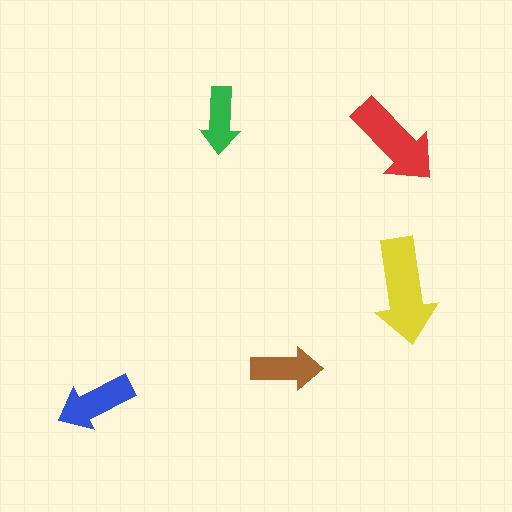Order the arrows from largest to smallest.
the yellow one, the red one, the blue one, the brown one, the green one.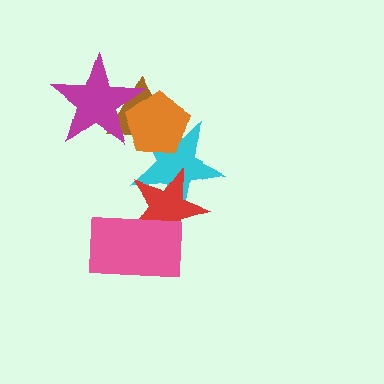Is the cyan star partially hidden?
Yes, it is partially covered by another shape.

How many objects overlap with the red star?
2 objects overlap with the red star.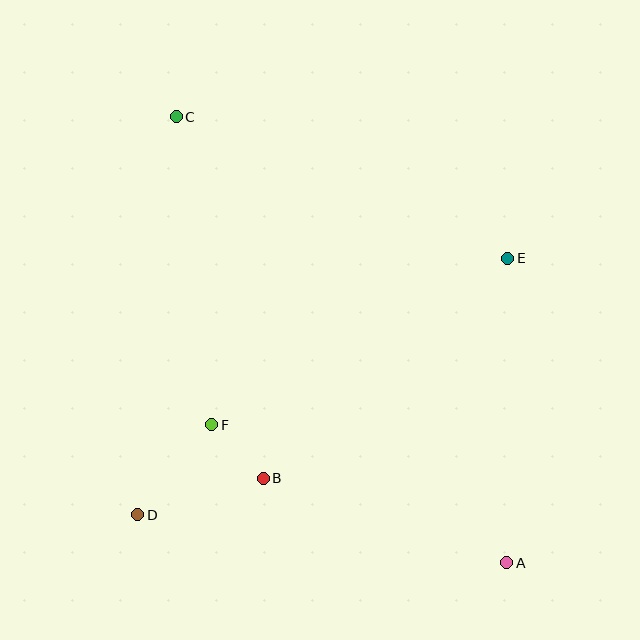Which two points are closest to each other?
Points B and F are closest to each other.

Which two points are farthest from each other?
Points A and C are farthest from each other.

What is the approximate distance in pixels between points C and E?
The distance between C and E is approximately 360 pixels.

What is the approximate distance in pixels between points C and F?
The distance between C and F is approximately 310 pixels.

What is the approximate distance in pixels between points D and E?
The distance between D and E is approximately 450 pixels.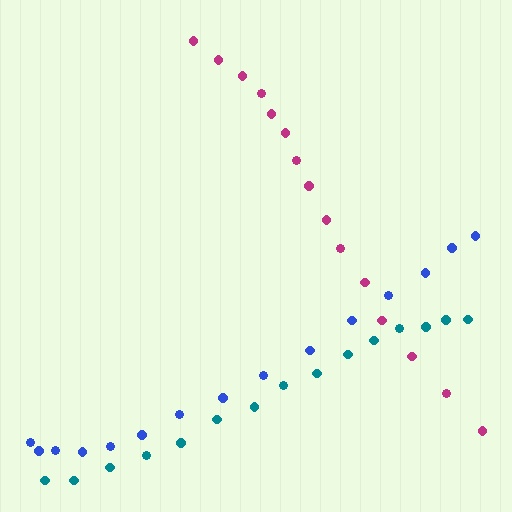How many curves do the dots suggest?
There are 3 distinct paths.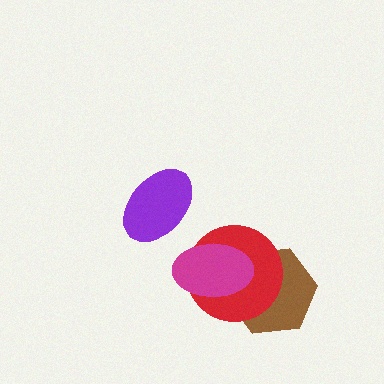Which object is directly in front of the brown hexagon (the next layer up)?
The red circle is directly in front of the brown hexagon.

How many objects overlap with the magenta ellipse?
2 objects overlap with the magenta ellipse.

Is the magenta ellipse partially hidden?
No, no other shape covers it.